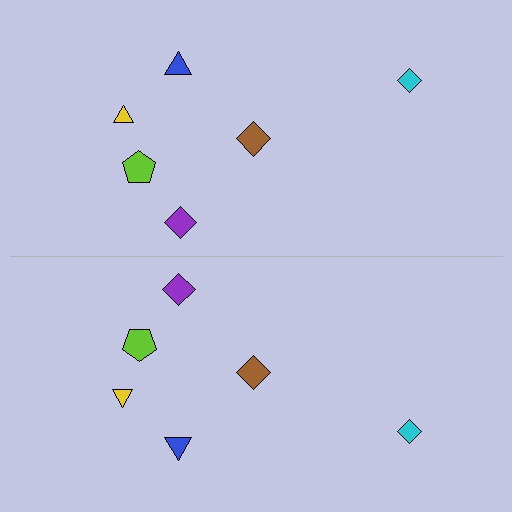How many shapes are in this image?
There are 12 shapes in this image.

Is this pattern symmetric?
Yes, this pattern has bilateral (reflection) symmetry.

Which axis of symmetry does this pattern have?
The pattern has a horizontal axis of symmetry running through the center of the image.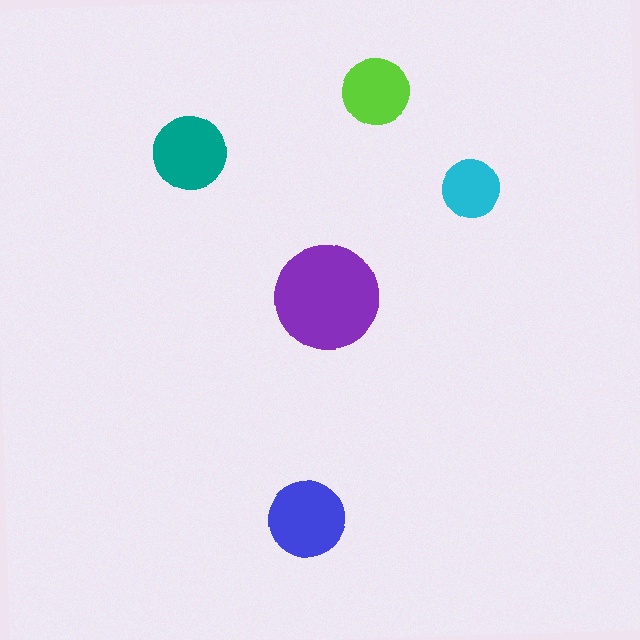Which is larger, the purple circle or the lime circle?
The purple one.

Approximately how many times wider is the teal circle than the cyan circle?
About 1.5 times wider.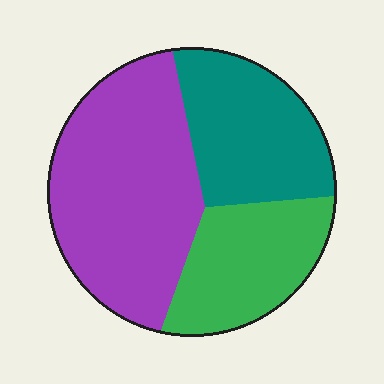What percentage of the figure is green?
Green covers 25% of the figure.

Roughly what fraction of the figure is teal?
Teal covers 28% of the figure.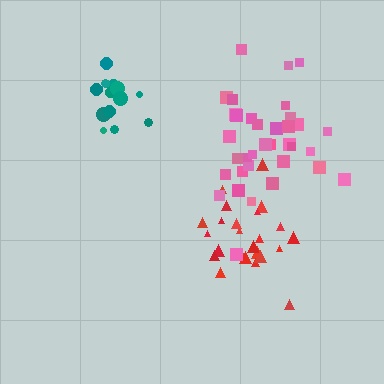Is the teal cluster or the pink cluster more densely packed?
Teal.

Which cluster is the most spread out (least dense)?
Pink.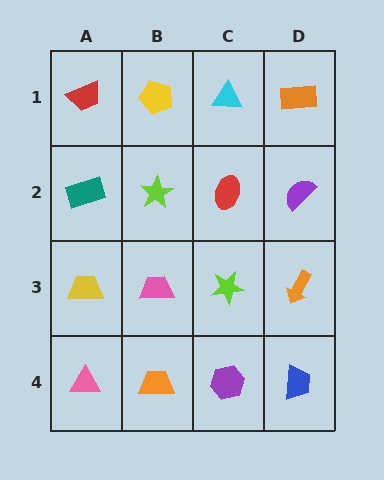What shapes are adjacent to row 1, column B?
A lime star (row 2, column B), a red trapezoid (row 1, column A), a cyan triangle (row 1, column C).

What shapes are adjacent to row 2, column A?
A red trapezoid (row 1, column A), a yellow trapezoid (row 3, column A), a lime star (row 2, column B).